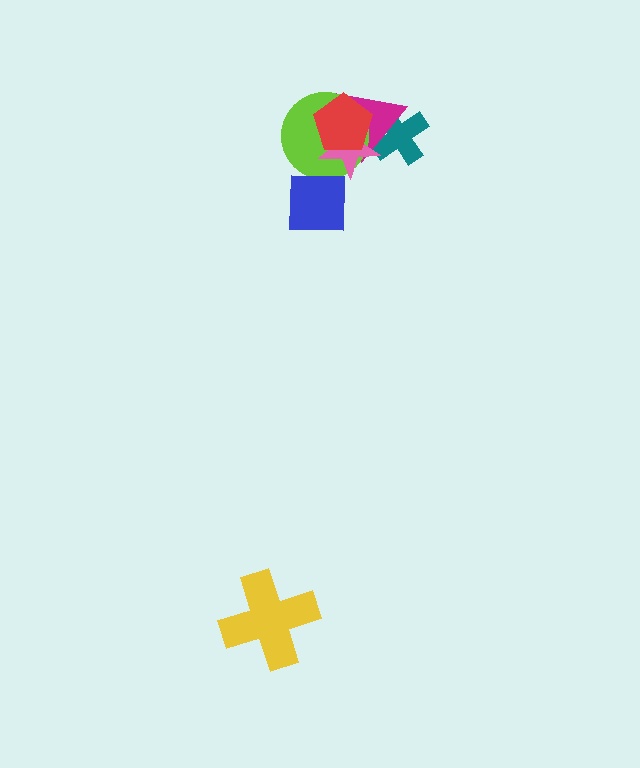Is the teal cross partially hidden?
Yes, it is partially covered by another shape.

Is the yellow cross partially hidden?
No, no other shape covers it.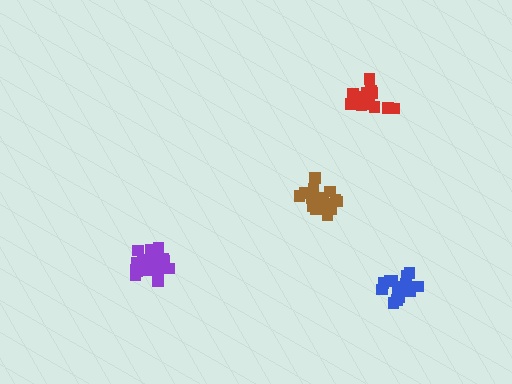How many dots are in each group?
Group 1: 21 dots, Group 2: 20 dots, Group 3: 16 dots, Group 4: 15 dots (72 total).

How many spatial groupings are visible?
There are 4 spatial groupings.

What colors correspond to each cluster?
The clusters are colored: purple, brown, red, blue.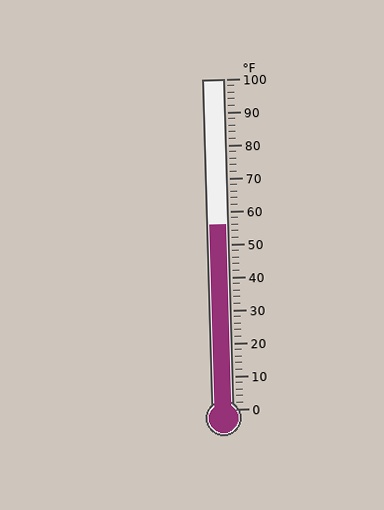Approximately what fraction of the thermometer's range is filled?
The thermometer is filled to approximately 55% of its range.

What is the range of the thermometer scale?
The thermometer scale ranges from 0°F to 100°F.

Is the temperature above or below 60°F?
The temperature is below 60°F.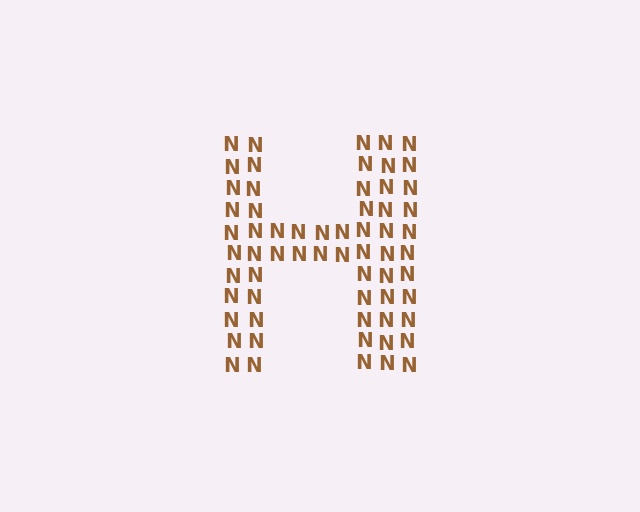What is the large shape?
The large shape is the letter H.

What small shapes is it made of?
It is made of small letter N's.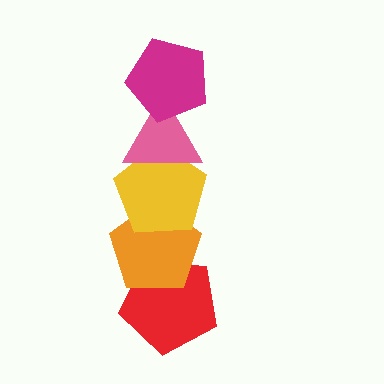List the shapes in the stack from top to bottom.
From top to bottom: the magenta pentagon, the pink triangle, the yellow pentagon, the orange pentagon, the red pentagon.